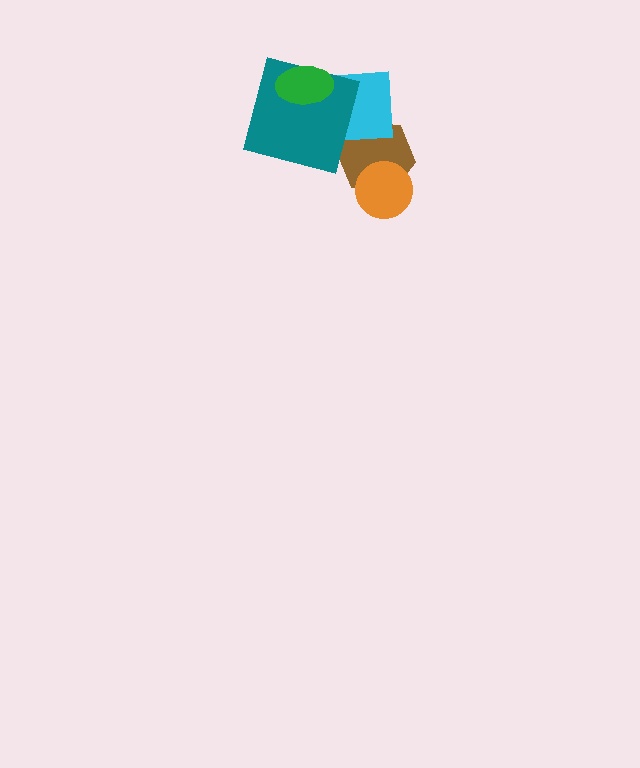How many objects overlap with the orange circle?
1 object overlaps with the orange circle.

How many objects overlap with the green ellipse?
2 objects overlap with the green ellipse.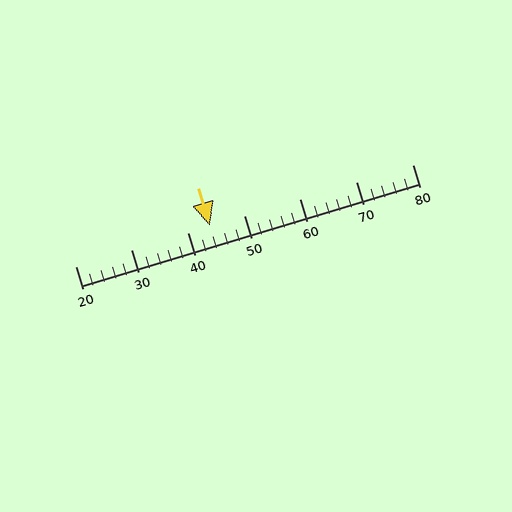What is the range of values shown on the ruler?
The ruler shows values from 20 to 80.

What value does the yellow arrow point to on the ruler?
The yellow arrow points to approximately 44.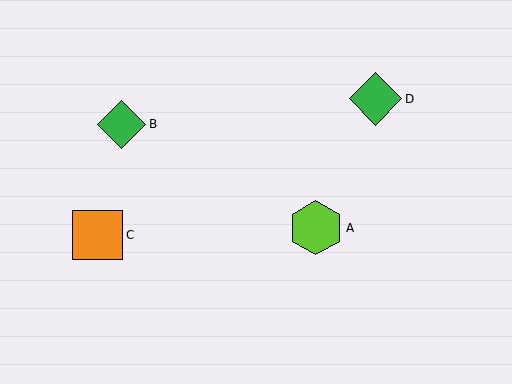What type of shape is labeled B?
Shape B is a green diamond.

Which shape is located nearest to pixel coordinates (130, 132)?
The green diamond (labeled B) at (122, 124) is nearest to that location.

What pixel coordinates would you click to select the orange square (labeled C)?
Click at (98, 235) to select the orange square C.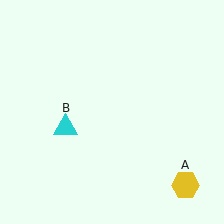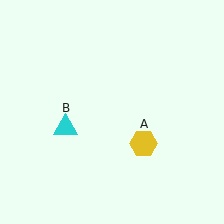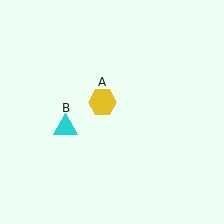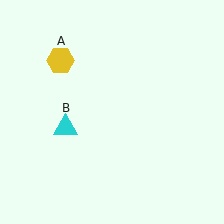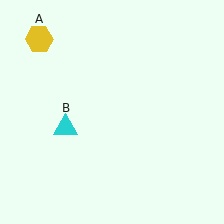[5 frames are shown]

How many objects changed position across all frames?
1 object changed position: yellow hexagon (object A).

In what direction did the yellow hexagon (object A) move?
The yellow hexagon (object A) moved up and to the left.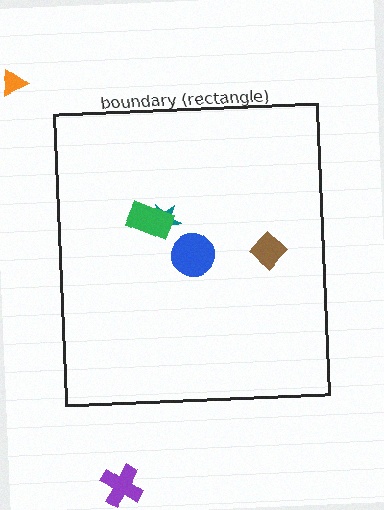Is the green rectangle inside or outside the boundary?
Inside.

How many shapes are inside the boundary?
4 inside, 2 outside.